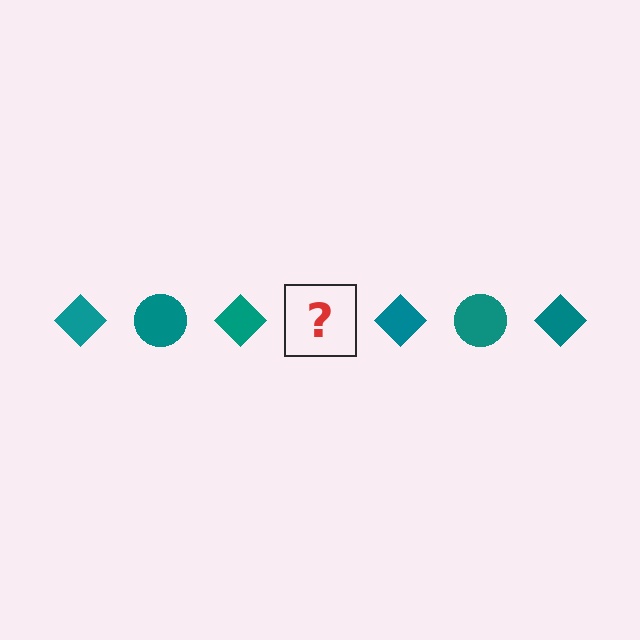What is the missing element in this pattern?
The missing element is a teal circle.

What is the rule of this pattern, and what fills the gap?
The rule is that the pattern cycles through diamond, circle shapes in teal. The gap should be filled with a teal circle.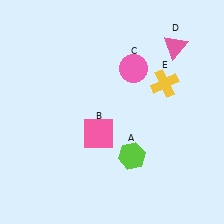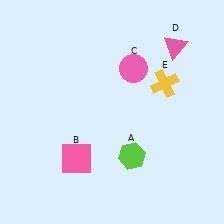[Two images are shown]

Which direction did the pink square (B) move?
The pink square (B) moved down.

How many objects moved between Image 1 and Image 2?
1 object moved between the two images.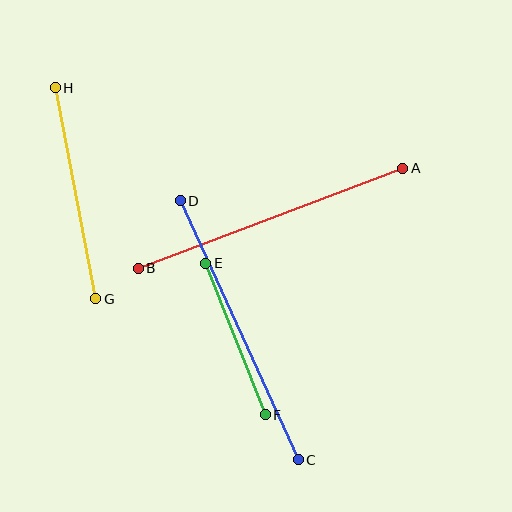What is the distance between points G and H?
The distance is approximately 215 pixels.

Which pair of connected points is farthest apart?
Points C and D are farthest apart.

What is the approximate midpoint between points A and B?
The midpoint is at approximately (270, 218) pixels.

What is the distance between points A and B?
The distance is approximately 283 pixels.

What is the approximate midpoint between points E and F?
The midpoint is at approximately (235, 339) pixels.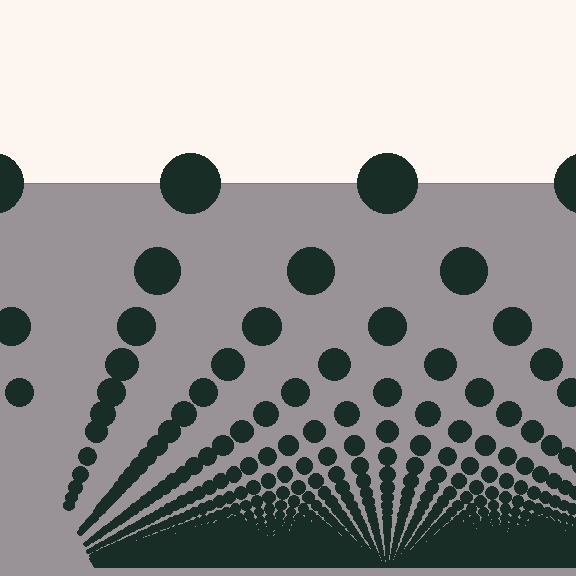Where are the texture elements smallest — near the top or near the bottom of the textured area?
Near the bottom.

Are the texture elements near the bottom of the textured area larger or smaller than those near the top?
Smaller. The gradient is inverted — elements near the bottom are smaller and denser.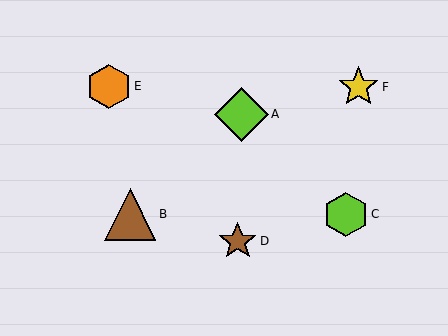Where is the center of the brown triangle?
The center of the brown triangle is at (130, 214).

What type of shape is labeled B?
Shape B is a brown triangle.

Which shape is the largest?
The lime diamond (labeled A) is the largest.